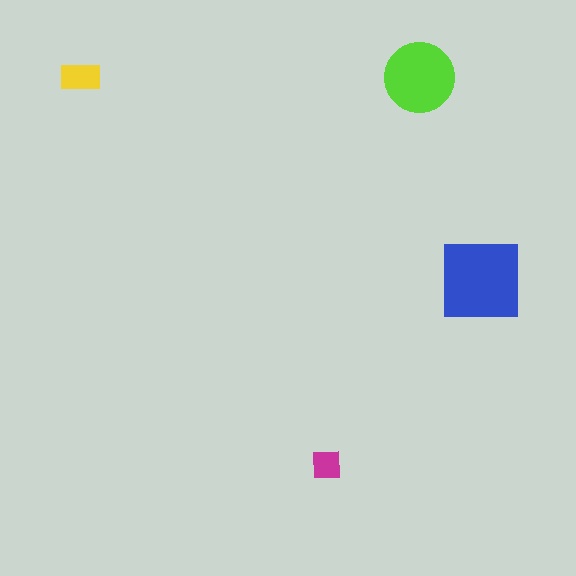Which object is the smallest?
The magenta square.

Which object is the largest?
The blue square.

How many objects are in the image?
There are 4 objects in the image.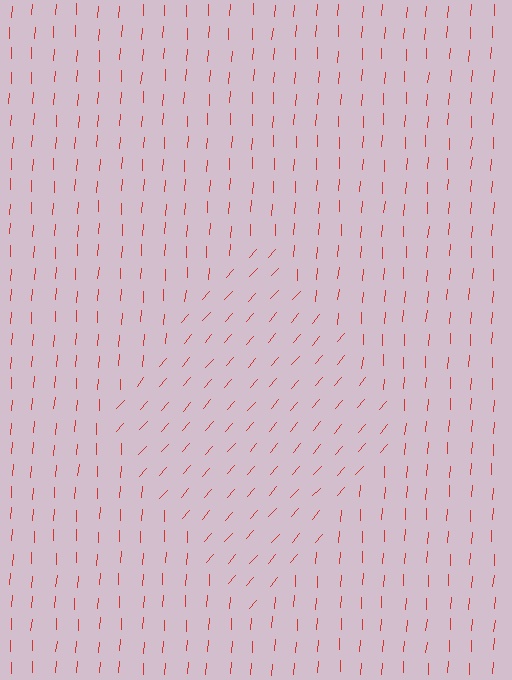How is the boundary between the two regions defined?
The boundary is defined purely by a change in line orientation (approximately 38 degrees difference). All lines are the same color and thickness.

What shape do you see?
I see a diamond.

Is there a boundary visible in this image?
Yes, there is a texture boundary formed by a change in line orientation.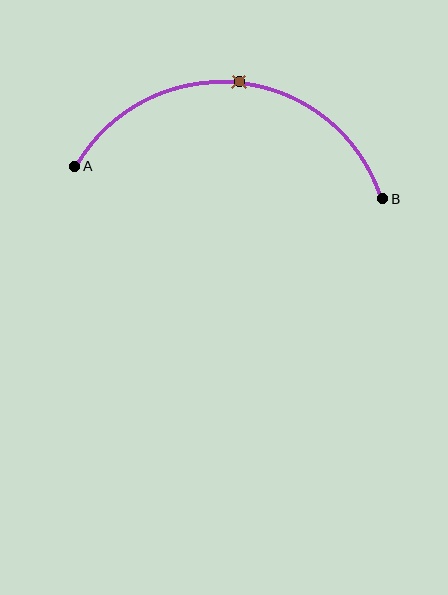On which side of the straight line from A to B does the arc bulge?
The arc bulges above the straight line connecting A and B.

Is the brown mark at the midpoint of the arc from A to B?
Yes. The brown mark lies on the arc at equal arc-length from both A and B — it is the arc midpoint.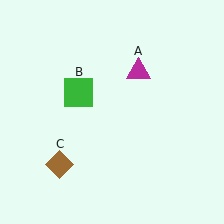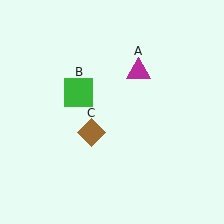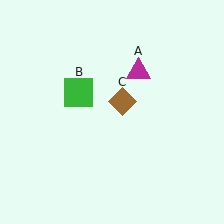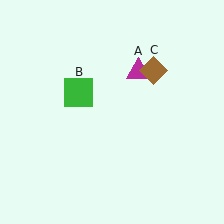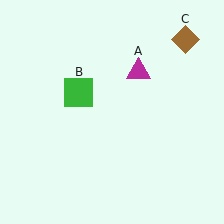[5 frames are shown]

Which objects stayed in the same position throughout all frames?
Magenta triangle (object A) and green square (object B) remained stationary.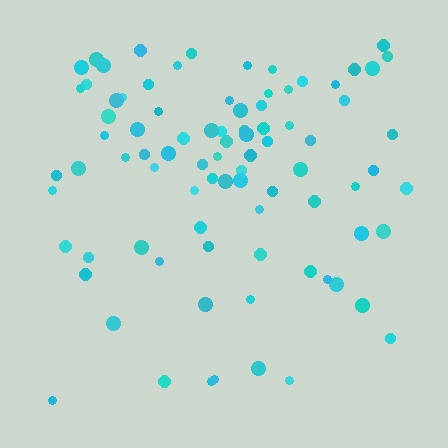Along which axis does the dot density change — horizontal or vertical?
Vertical.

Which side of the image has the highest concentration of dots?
The top.